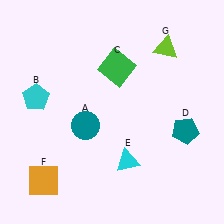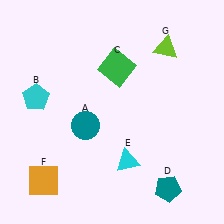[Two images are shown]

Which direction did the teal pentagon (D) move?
The teal pentagon (D) moved down.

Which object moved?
The teal pentagon (D) moved down.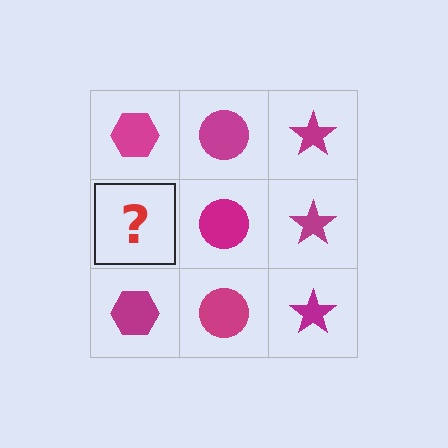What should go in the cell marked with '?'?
The missing cell should contain a magenta hexagon.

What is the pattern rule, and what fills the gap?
The rule is that each column has a consistent shape. The gap should be filled with a magenta hexagon.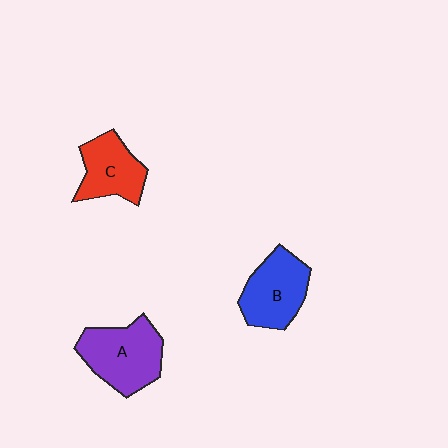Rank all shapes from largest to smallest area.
From largest to smallest: A (purple), B (blue), C (red).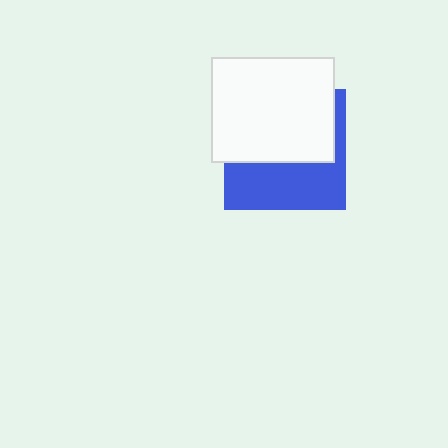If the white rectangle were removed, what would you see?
You would see the complete blue square.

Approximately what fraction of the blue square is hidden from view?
Roughly 57% of the blue square is hidden behind the white rectangle.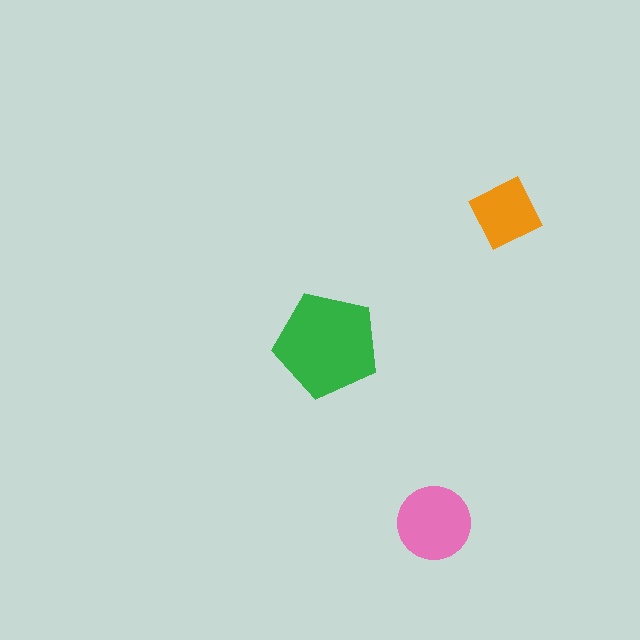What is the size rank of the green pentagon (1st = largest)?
1st.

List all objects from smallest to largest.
The orange diamond, the pink circle, the green pentagon.